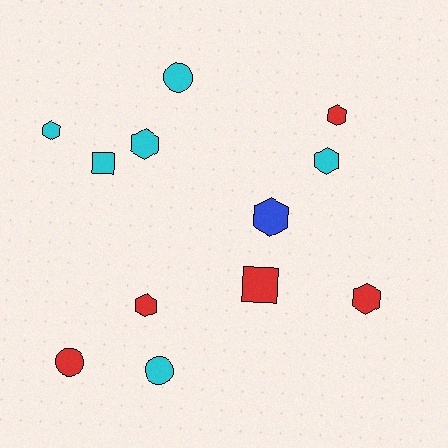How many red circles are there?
There is 1 red circle.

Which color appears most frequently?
Cyan, with 6 objects.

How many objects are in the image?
There are 12 objects.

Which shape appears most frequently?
Hexagon, with 7 objects.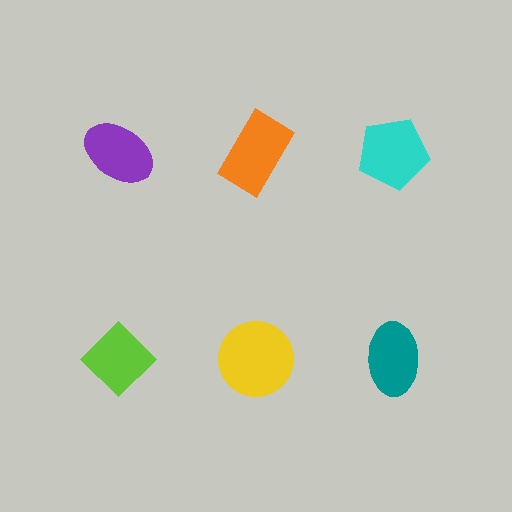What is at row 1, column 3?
A cyan pentagon.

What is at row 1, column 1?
A purple ellipse.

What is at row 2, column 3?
A teal ellipse.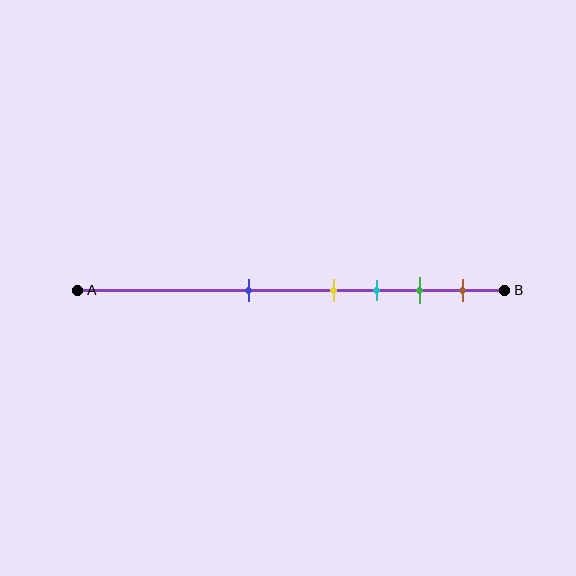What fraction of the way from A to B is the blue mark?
The blue mark is approximately 40% (0.4) of the way from A to B.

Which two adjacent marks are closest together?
The yellow and cyan marks are the closest adjacent pair.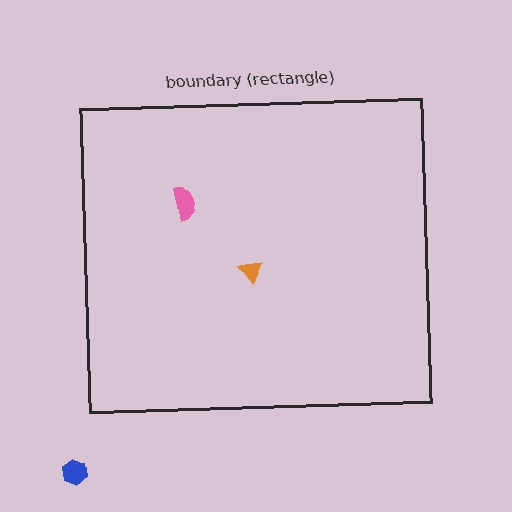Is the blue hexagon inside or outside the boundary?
Outside.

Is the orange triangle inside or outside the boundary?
Inside.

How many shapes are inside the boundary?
2 inside, 1 outside.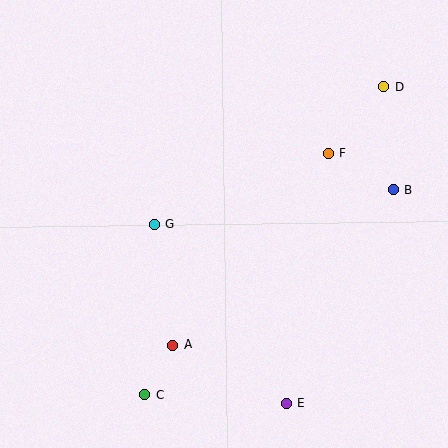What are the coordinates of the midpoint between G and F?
The midpoint between G and F is at (241, 189).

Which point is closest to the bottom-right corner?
Point E is closest to the bottom-right corner.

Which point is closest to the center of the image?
Point G at (154, 224) is closest to the center.